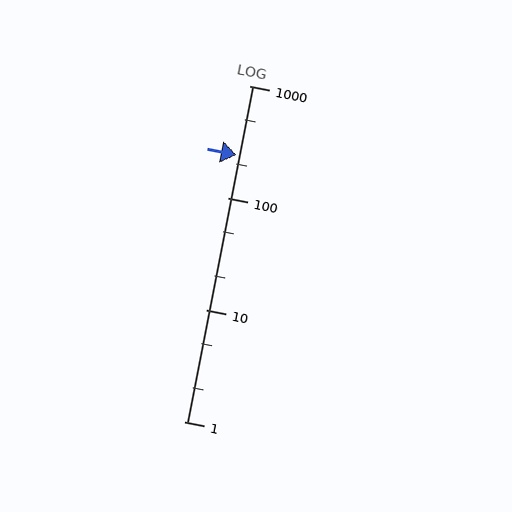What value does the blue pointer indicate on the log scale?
The pointer indicates approximately 240.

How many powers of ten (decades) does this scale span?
The scale spans 3 decades, from 1 to 1000.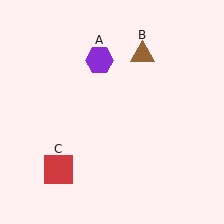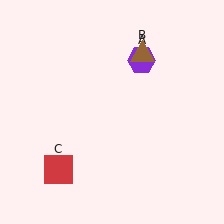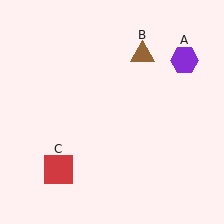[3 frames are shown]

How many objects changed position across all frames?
1 object changed position: purple hexagon (object A).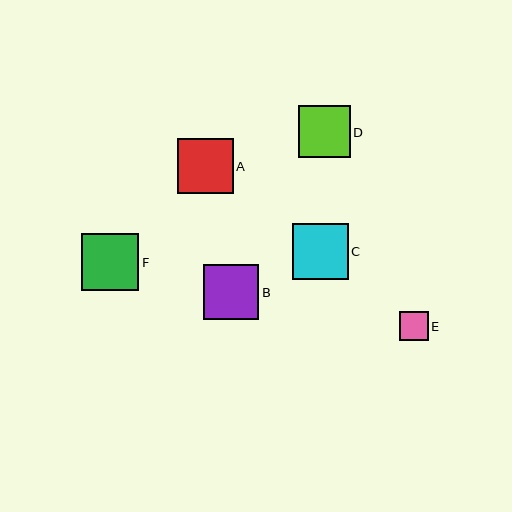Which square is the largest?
Square F is the largest with a size of approximately 57 pixels.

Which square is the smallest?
Square E is the smallest with a size of approximately 29 pixels.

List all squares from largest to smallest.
From largest to smallest: F, C, A, B, D, E.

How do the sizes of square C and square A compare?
Square C and square A are approximately the same size.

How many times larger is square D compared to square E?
Square D is approximately 1.8 times the size of square E.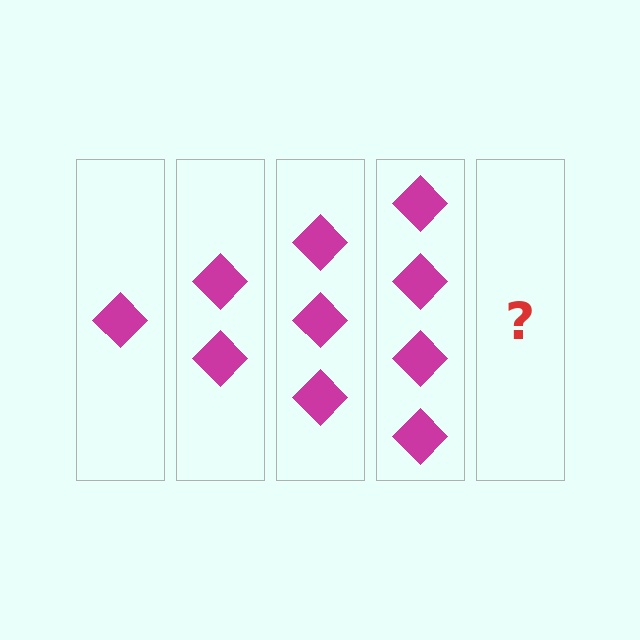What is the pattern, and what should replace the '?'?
The pattern is that each step adds one more diamond. The '?' should be 5 diamonds.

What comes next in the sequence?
The next element should be 5 diamonds.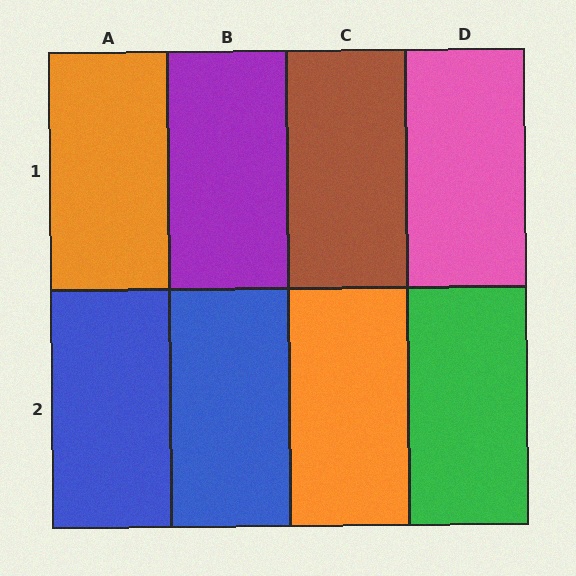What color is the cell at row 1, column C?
Brown.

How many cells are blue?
2 cells are blue.